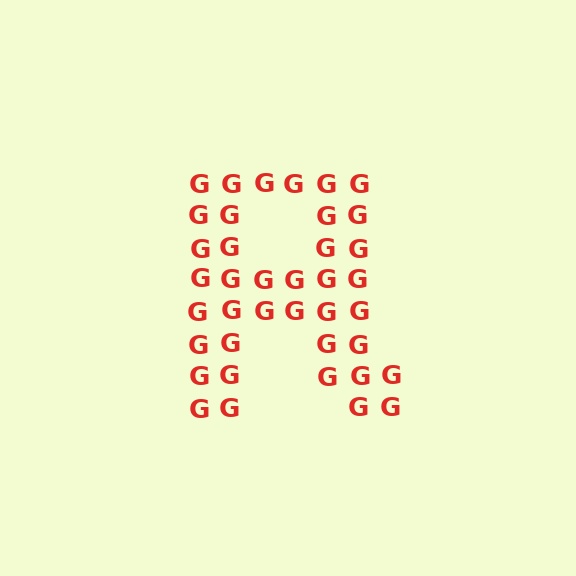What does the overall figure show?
The overall figure shows the letter R.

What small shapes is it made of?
It is made of small letter G's.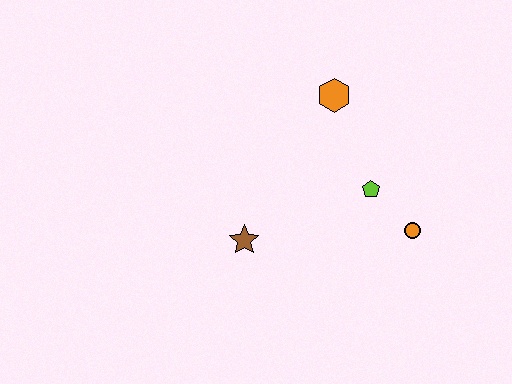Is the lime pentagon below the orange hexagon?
Yes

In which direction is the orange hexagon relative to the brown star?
The orange hexagon is above the brown star.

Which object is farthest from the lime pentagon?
The brown star is farthest from the lime pentagon.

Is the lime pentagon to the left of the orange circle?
Yes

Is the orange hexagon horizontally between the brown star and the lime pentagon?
Yes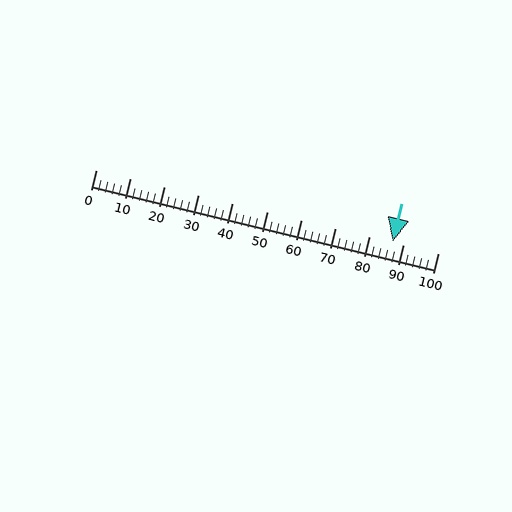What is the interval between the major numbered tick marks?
The major tick marks are spaced 10 units apart.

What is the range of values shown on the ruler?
The ruler shows values from 0 to 100.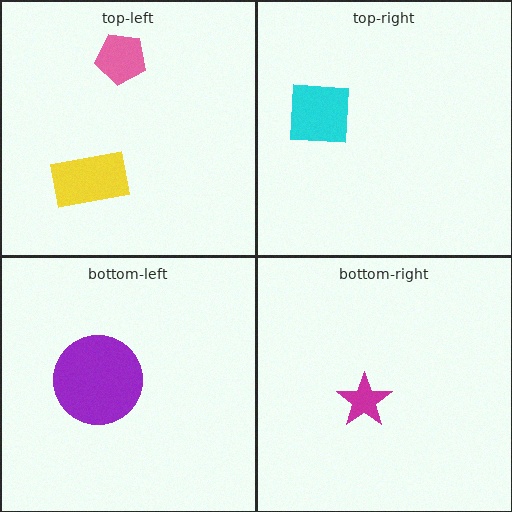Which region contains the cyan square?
The top-right region.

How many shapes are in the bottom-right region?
1.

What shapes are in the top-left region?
The yellow rectangle, the pink pentagon.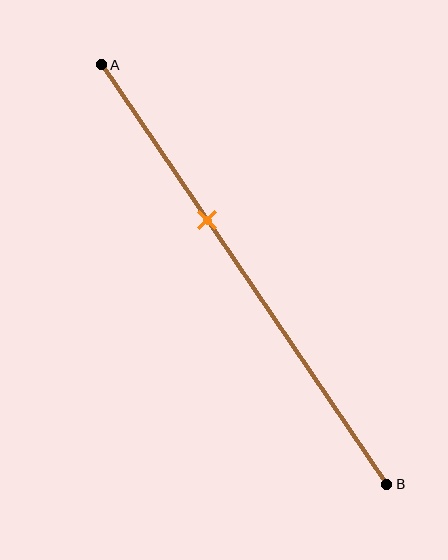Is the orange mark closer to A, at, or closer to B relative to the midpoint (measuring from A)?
The orange mark is closer to point A than the midpoint of segment AB.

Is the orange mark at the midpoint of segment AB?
No, the mark is at about 35% from A, not at the 50% midpoint.